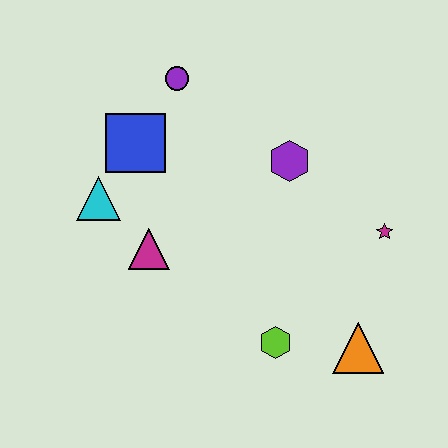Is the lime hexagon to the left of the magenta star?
Yes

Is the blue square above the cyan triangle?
Yes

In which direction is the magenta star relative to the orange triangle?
The magenta star is above the orange triangle.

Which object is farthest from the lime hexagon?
The purple circle is farthest from the lime hexagon.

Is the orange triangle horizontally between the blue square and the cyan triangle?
No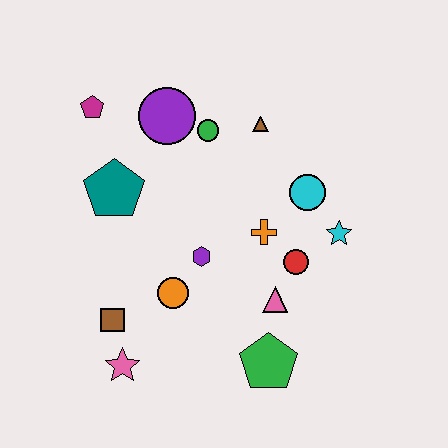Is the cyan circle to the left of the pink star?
No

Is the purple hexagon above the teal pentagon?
No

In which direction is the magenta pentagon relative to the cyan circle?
The magenta pentagon is to the left of the cyan circle.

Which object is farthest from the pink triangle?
The magenta pentagon is farthest from the pink triangle.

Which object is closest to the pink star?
The brown square is closest to the pink star.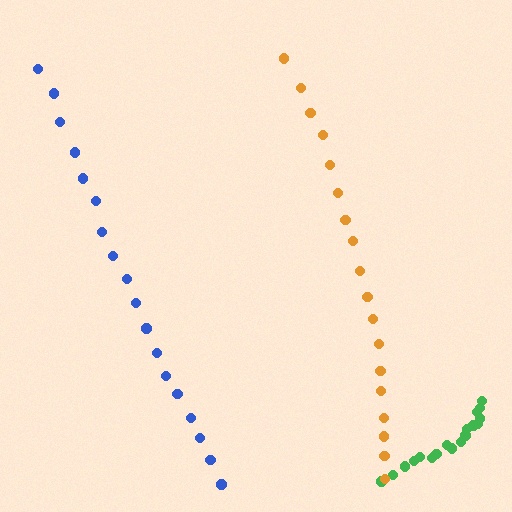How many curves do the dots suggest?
There are 3 distinct paths.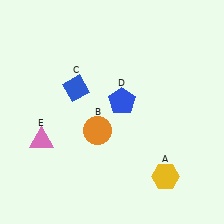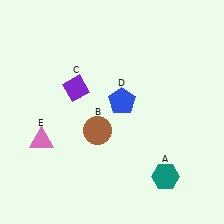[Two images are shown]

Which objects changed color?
A changed from yellow to teal. B changed from orange to brown. C changed from blue to purple.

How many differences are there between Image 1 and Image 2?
There are 3 differences between the two images.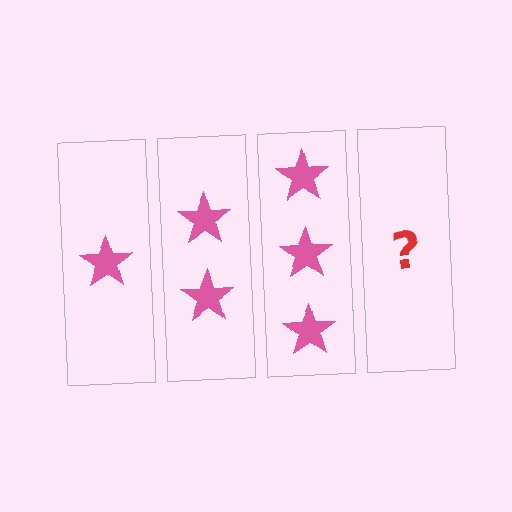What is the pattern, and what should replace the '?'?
The pattern is that each step adds one more star. The '?' should be 4 stars.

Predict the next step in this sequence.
The next step is 4 stars.